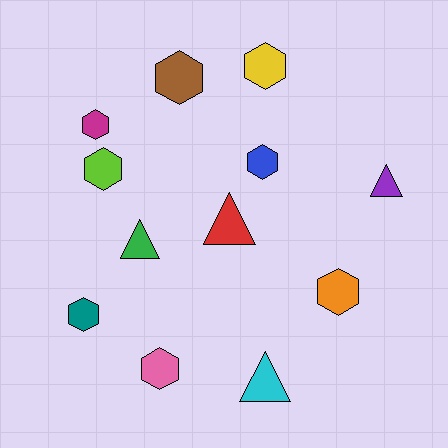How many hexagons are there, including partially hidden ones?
There are 8 hexagons.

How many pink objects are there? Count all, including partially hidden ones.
There is 1 pink object.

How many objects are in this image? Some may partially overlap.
There are 12 objects.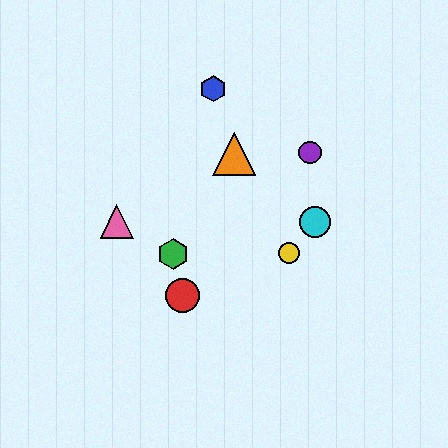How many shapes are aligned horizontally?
2 shapes (the cyan circle, the pink triangle) are aligned horizontally.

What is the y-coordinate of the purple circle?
The purple circle is at y≈153.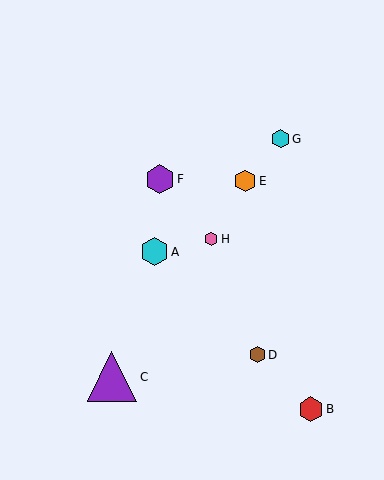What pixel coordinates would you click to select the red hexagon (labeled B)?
Click at (311, 409) to select the red hexagon B.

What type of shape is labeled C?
Shape C is a purple triangle.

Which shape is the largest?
The purple triangle (labeled C) is the largest.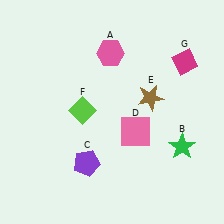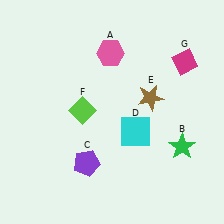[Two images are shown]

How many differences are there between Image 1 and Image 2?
There is 1 difference between the two images.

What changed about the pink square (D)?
In Image 1, D is pink. In Image 2, it changed to cyan.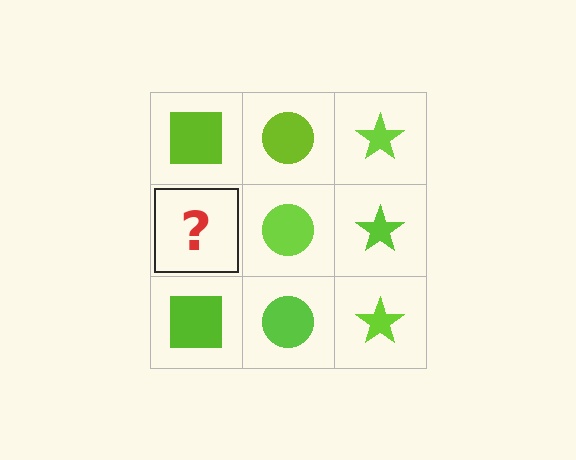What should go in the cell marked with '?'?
The missing cell should contain a lime square.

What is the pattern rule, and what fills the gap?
The rule is that each column has a consistent shape. The gap should be filled with a lime square.